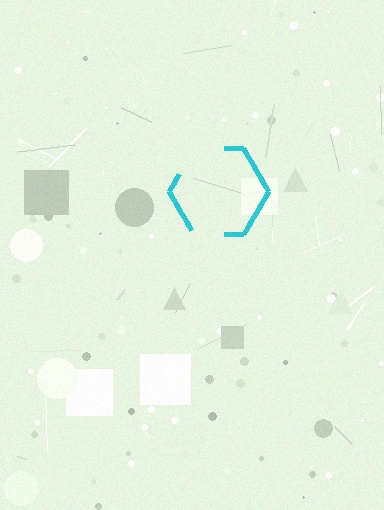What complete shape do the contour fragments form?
The contour fragments form a hexagon.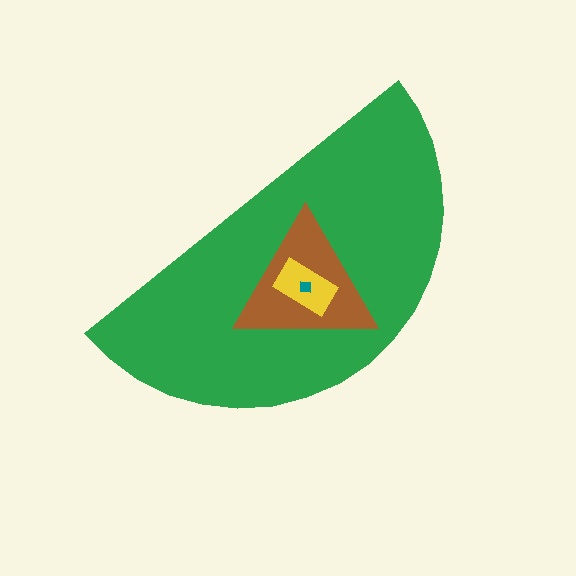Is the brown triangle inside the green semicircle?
Yes.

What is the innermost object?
The teal square.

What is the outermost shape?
The green semicircle.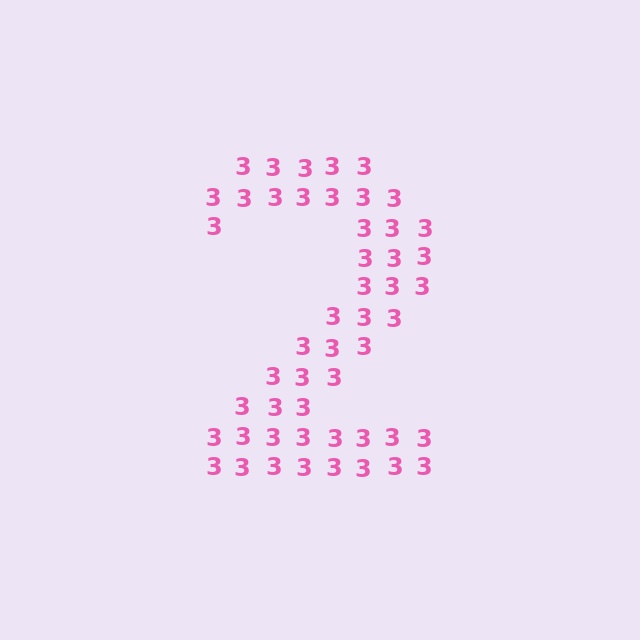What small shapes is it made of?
It is made of small digit 3's.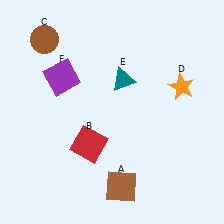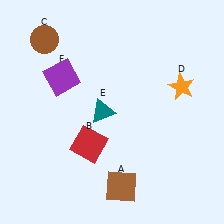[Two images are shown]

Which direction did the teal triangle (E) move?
The teal triangle (E) moved down.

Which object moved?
The teal triangle (E) moved down.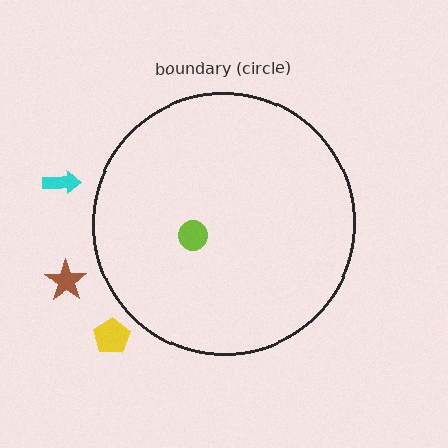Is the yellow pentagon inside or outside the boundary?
Outside.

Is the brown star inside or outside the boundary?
Outside.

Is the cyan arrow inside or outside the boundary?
Outside.